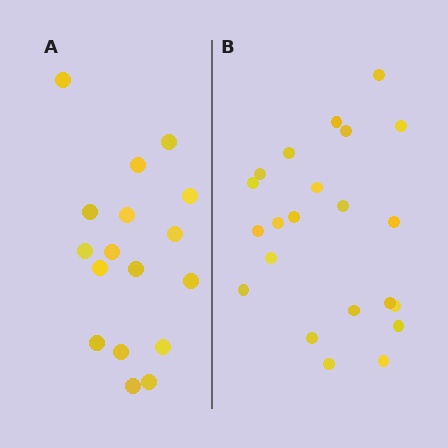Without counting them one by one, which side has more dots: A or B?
Region B (the right region) has more dots.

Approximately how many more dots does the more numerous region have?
Region B has about 5 more dots than region A.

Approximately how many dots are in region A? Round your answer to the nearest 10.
About 20 dots. (The exact count is 17, which rounds to 20.)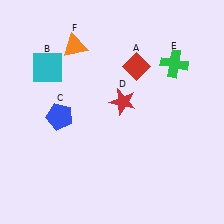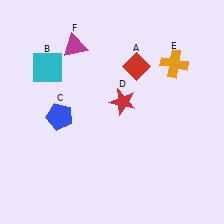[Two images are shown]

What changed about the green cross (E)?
In Image 1, E is green. In Image 2, it changed to orange.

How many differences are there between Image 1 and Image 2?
There are 2 differences between the two images.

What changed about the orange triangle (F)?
In Image 1, F is orange. In Image 2, it changed to magenta.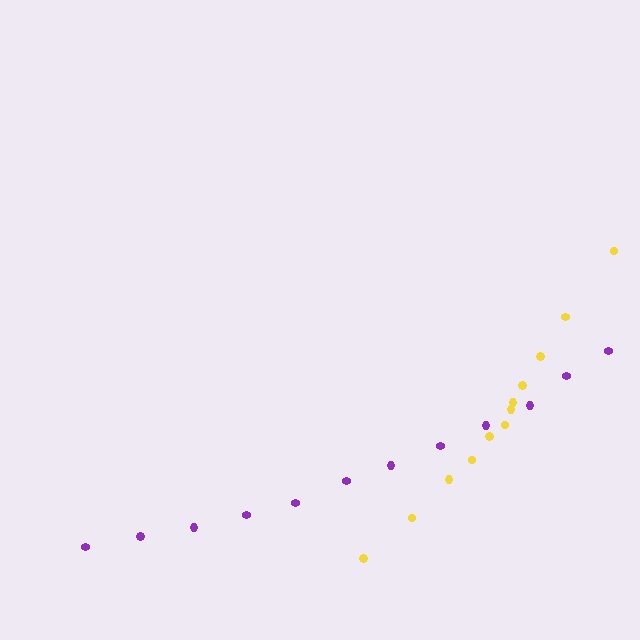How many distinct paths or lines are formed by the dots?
There are 2 distinct paths.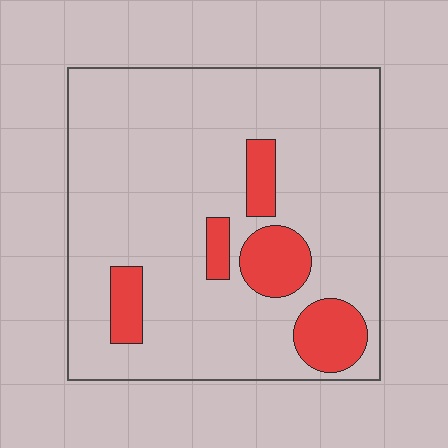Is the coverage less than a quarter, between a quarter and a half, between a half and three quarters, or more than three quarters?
Less than a quarter.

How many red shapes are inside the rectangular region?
5.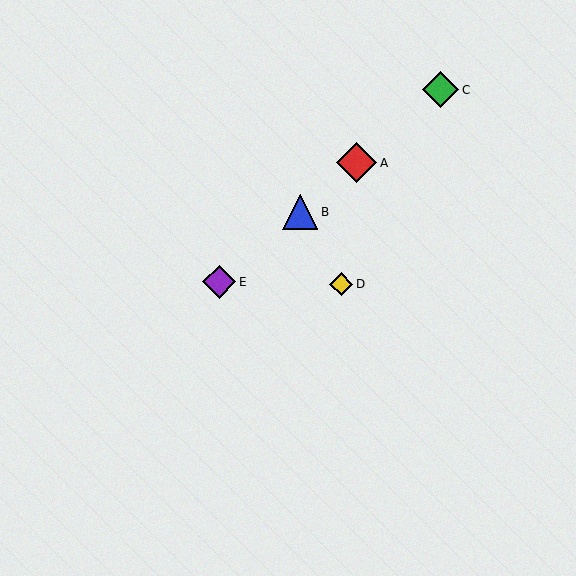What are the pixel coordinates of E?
Object E is at (219, 282).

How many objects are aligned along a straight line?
4 objects (A, B, C, E) are aligned along a straight line.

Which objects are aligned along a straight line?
Objects A, B, C, E are aligned along a straight line.